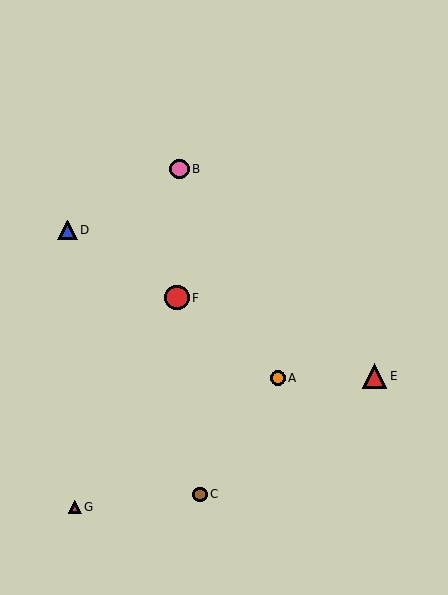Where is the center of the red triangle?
The center of the red triangle is at (374, 376).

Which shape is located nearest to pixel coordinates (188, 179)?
The pink circle (labeled B) at (179, 169) is nearest to that location.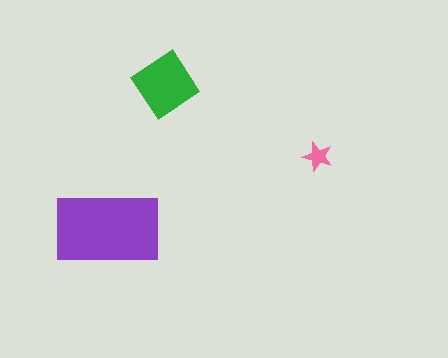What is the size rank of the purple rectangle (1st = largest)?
1st.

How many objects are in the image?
There are 3 objects in the image.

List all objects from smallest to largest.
The pink star, the green diamond, the purple rectangle.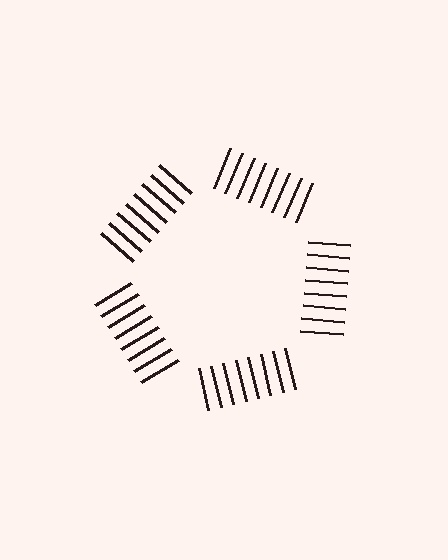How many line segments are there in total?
40 — 8 along each of the 5 edges.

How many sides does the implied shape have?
5 sides — the line-ends trace a pentagon.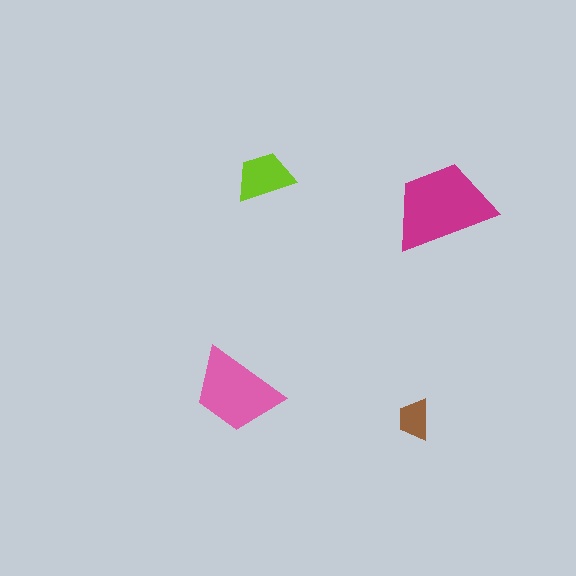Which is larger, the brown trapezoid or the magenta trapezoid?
The magenta one.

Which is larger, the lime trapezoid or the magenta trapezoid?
The magenta one.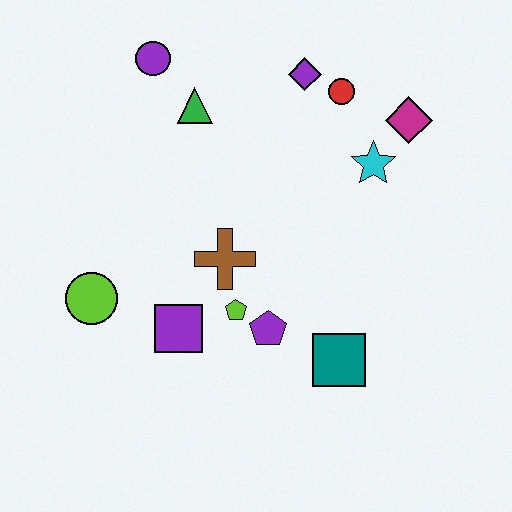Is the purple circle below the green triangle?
No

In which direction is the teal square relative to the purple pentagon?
The teal square is to the right of the purple pentagon.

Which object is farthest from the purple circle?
The teal square is farthest from the purple circle.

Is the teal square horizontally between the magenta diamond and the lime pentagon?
Yes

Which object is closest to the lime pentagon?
The purple pentagon is closest to the lime pentagon.